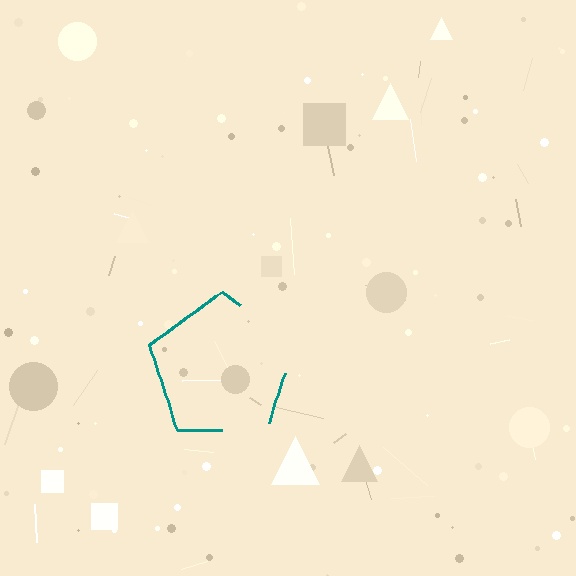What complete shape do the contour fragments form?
The contour fragments form a pentagon.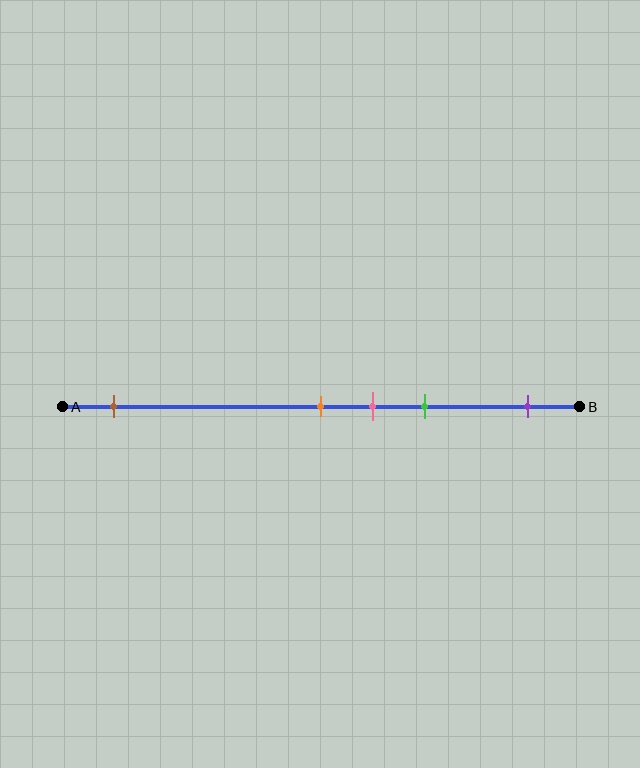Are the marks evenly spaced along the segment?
No, the marks are not evenly spaced.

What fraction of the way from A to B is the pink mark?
The pink mark is approximately 60% (0.6) of the way from A to B.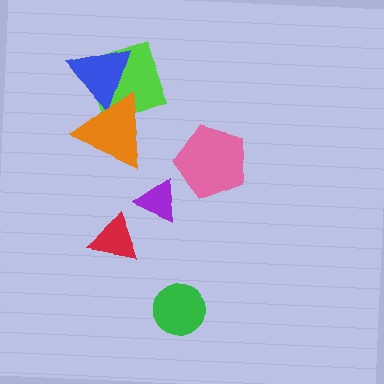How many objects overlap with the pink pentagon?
0 objects overlap with the pink pentagon.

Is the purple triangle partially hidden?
No, no other shape covers it.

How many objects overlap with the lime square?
2 objects overlap with the lime square.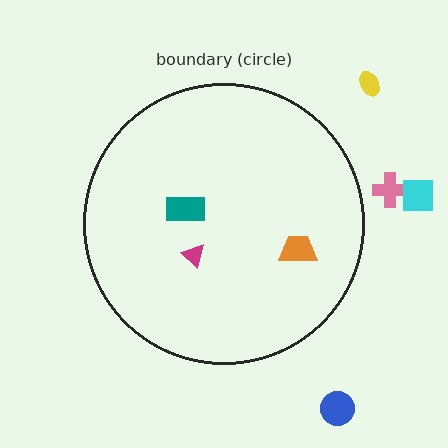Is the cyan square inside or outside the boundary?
Outside.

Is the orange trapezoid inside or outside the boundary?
Inside.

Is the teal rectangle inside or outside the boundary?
Inside.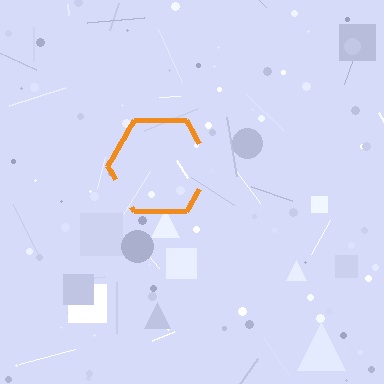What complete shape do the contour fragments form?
The contour fragments form a hexagon.